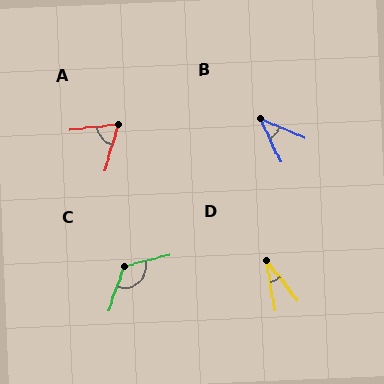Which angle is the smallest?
D, at approximately 28 degrees.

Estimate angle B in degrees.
Approximately 41 degrees.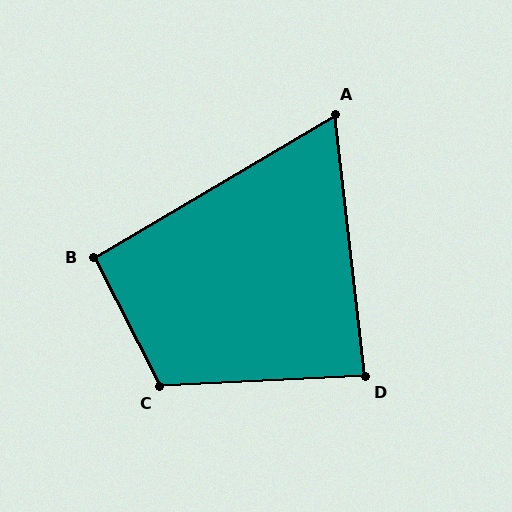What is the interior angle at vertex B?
Approximately 94 degrees (approximately right).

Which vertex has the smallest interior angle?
A, at approximately 66 degrees.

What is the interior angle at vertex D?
Approximately 86 degrees (approximately right).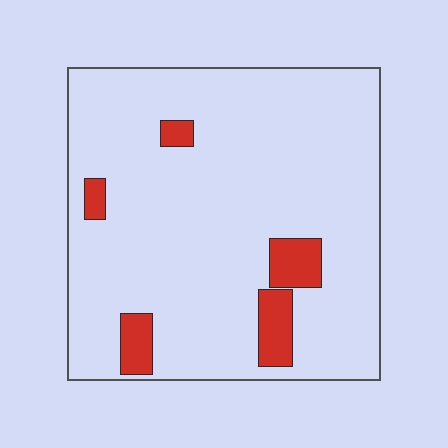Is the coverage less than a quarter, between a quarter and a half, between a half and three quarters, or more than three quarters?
Less than a quarter.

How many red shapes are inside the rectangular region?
5.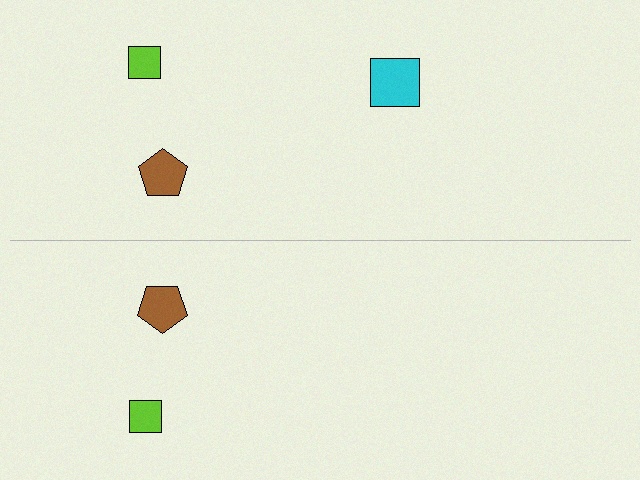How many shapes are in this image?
There are 5 shapes in this image.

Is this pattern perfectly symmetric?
No, the pattern is not perfectly symmetric. A cyan square is missing from the bottom side.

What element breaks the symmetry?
A cyan square is missing from the bottom side.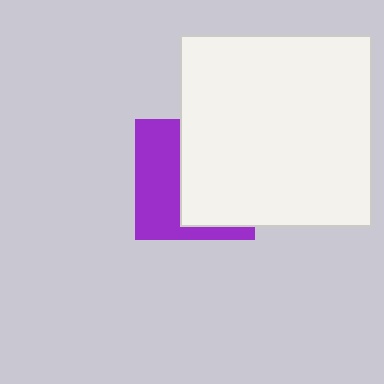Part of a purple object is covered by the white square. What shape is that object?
It is a square.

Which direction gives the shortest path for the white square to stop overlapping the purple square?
Moving right gives the shortest separation.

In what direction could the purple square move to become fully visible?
The purple square could move left. That would shift it out from behind the white square entirely.